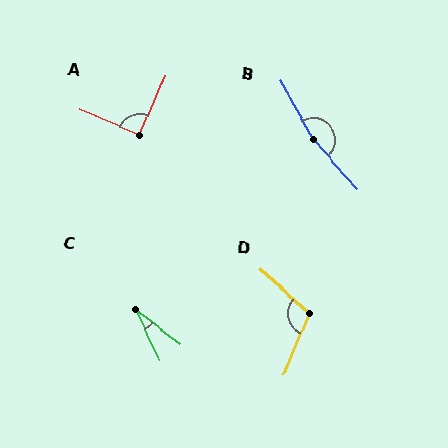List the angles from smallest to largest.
C (27°), A (92°), D (110°), B (168°).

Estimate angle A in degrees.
Approximately 92 degrees.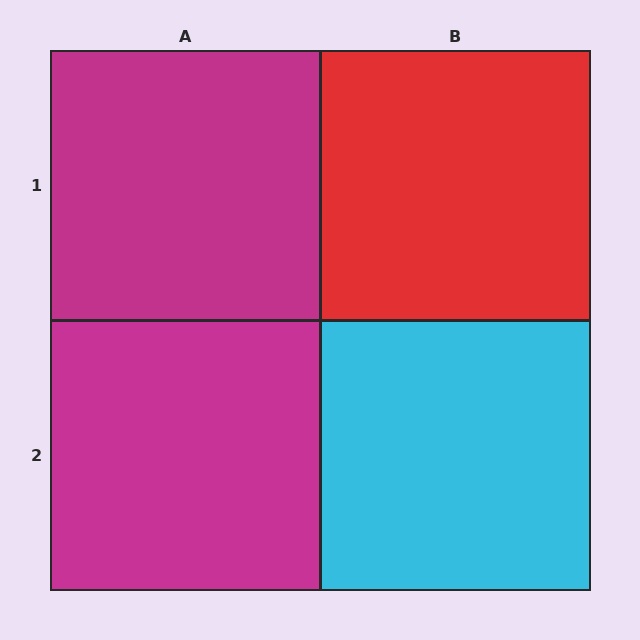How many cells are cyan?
1 cell is cyan.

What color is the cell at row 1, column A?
Magenta.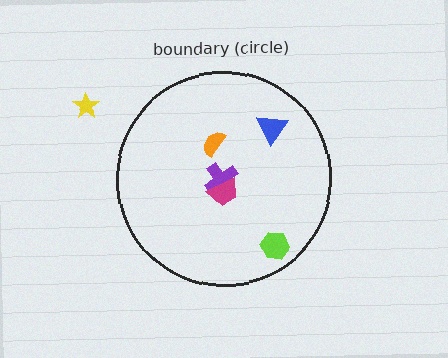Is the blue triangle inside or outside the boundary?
Inside.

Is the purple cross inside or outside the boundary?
Inside.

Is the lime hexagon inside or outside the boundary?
Inside.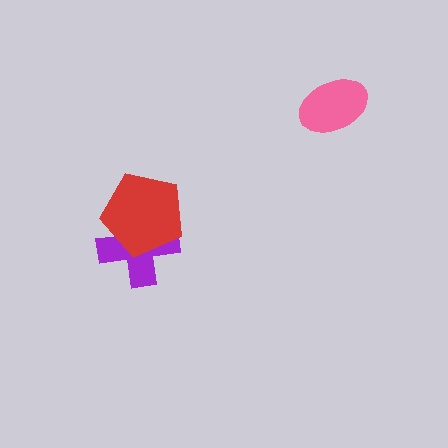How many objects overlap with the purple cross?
1 object overlaps with the purple cross.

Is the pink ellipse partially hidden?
No, no other shape covers it.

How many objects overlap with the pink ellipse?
0 objects overlap with the pink ellipse.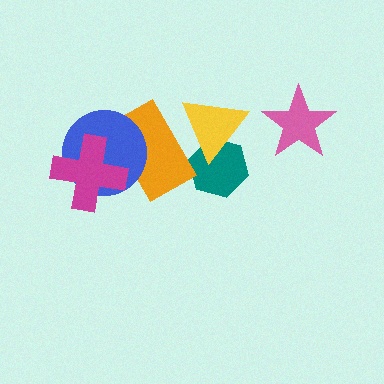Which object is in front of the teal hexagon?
The yellow triangle is in front of the teal hexagon.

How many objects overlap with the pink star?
0 objects overlap with the pink star.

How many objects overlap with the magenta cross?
2 objects overlap with the magenta cross.